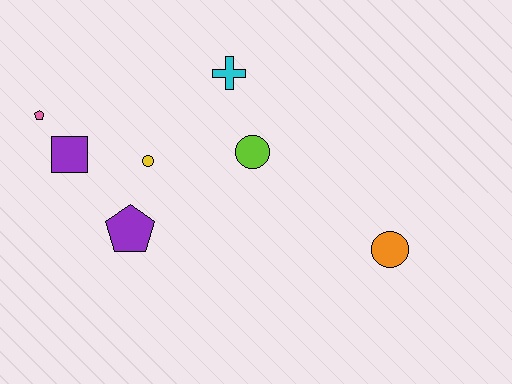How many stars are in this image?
There are no stars.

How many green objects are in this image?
There are no green objects.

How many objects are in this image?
There are 7 objects.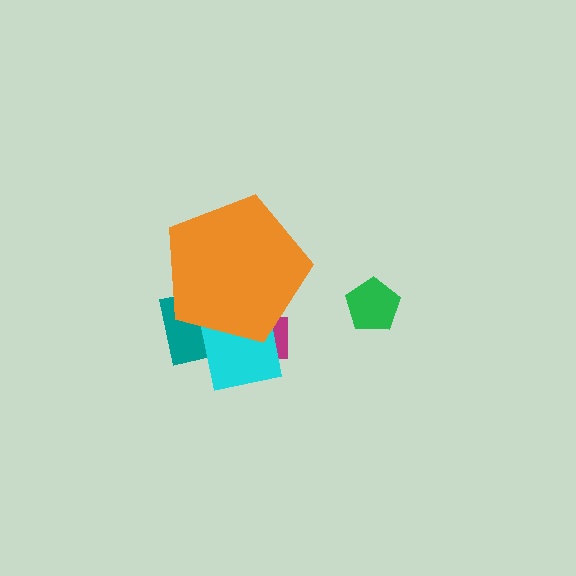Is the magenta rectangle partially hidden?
Yes, the magenta rectangle is partially hidden behind the orange pentagon.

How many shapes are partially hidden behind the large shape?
3 shapes are partially hidden.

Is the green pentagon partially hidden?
No, the green pentagon is fully visible.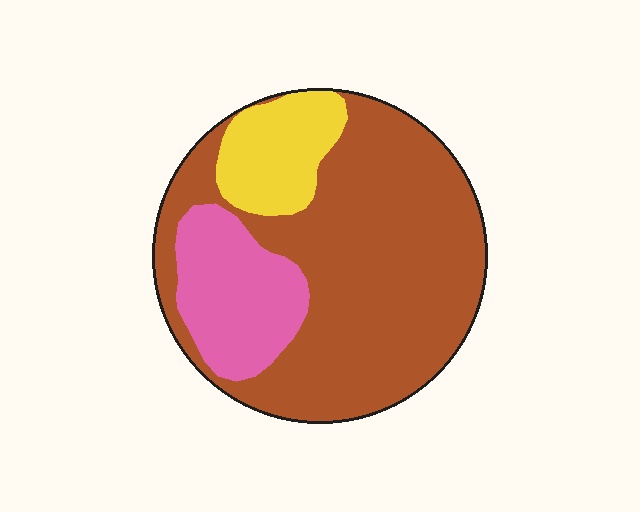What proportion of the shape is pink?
Pink covers roughly 20% of the shape.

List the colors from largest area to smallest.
From largest to smallest: brown, pink, yellow.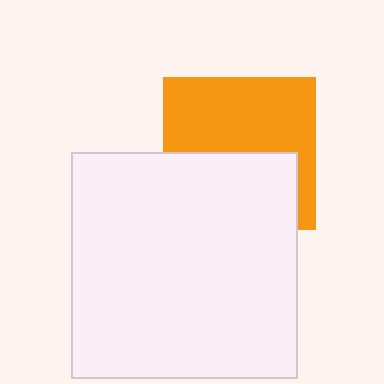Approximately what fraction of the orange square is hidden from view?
Roughly 45% of the orange square is hidden behind the white square.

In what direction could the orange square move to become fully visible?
The orange square could move up. That would shift it out from behind the white square entirely.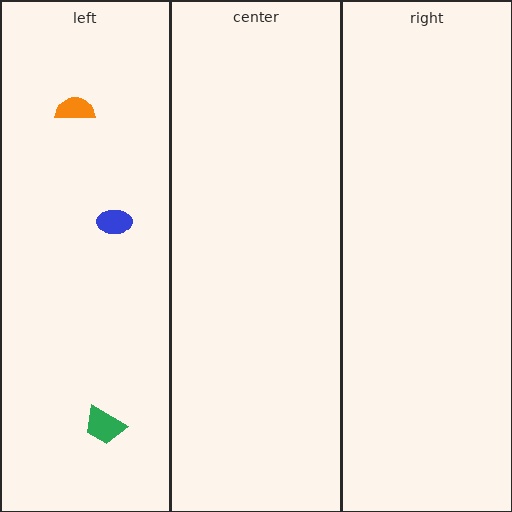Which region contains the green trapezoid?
The left region.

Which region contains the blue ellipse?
The left region.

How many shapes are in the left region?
3.